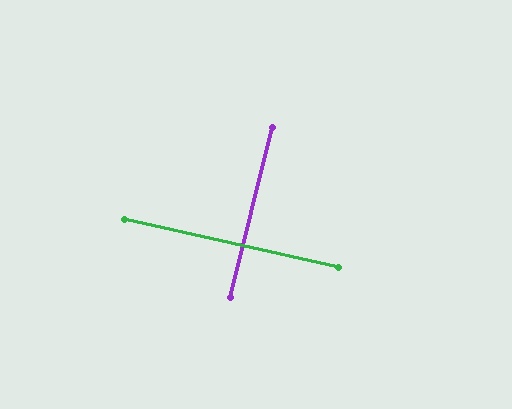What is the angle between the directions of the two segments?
Approximately 89 degrees.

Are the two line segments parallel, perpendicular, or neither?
Perpendicular — they meet at approximately 89°.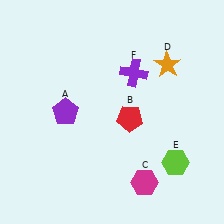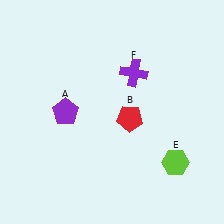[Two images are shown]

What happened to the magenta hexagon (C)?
The magenta hexagon (C) was removed in Image 2. It was in the bottom-right area of Image 1.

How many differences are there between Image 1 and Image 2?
There are 2 differences between the two images.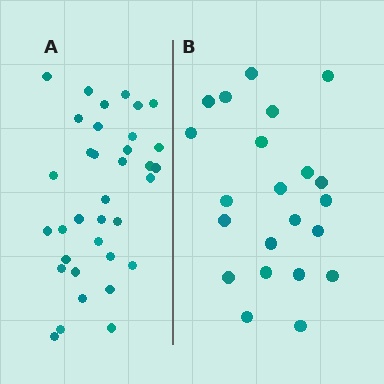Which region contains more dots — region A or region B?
Region A (the left region) has more dots.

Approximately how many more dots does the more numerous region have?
Region A has approximately 15 more dots than region B.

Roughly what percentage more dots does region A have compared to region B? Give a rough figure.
About 60% more.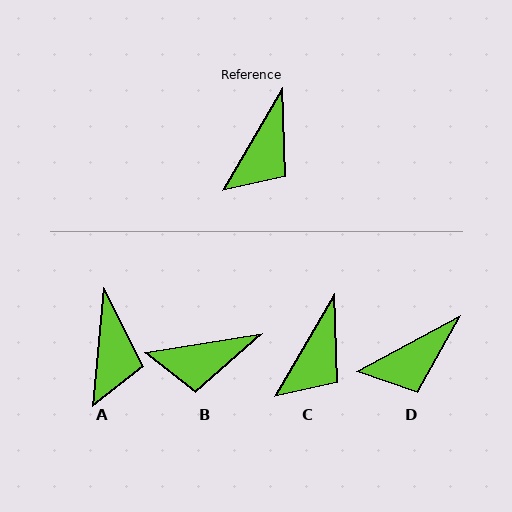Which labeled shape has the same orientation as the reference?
C.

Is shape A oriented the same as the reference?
No, it is off by about 25 degrees.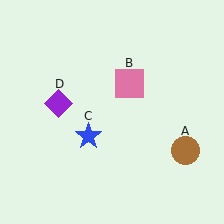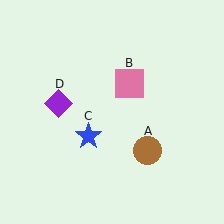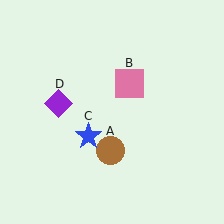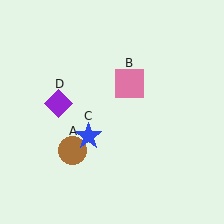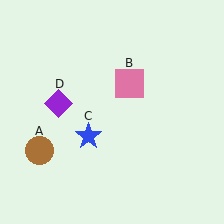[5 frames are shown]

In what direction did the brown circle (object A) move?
The brown circle (object A) moved left.